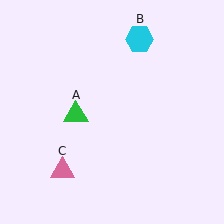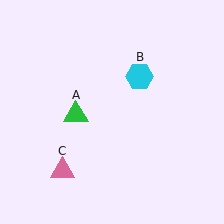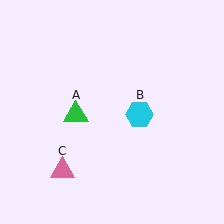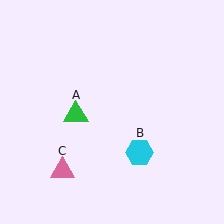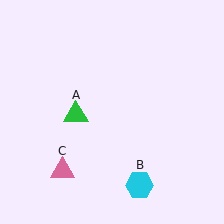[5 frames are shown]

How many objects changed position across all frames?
1 object changed position: cyan hexagon (object B).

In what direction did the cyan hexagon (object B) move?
The cyan hexagon (object B) moved down.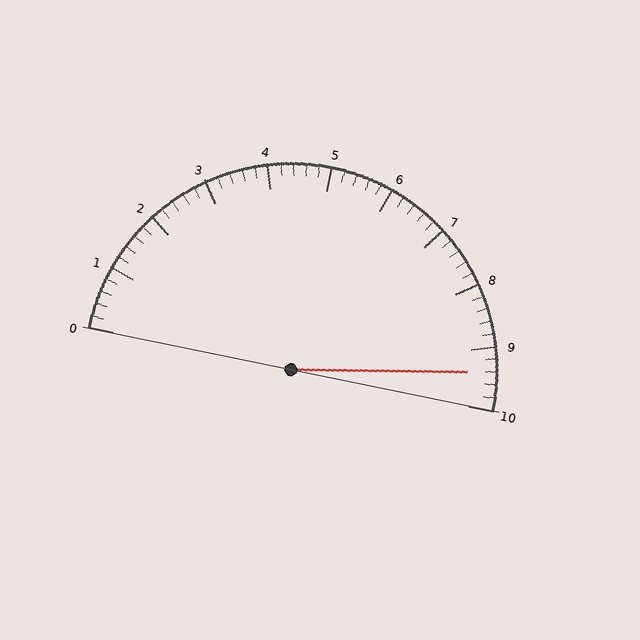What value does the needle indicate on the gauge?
The needle indicates approximately 9.4.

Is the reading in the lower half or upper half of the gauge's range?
The reading is in the upper half of the range (0 to 10).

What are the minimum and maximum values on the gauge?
The gauge ranges from 0 to 10.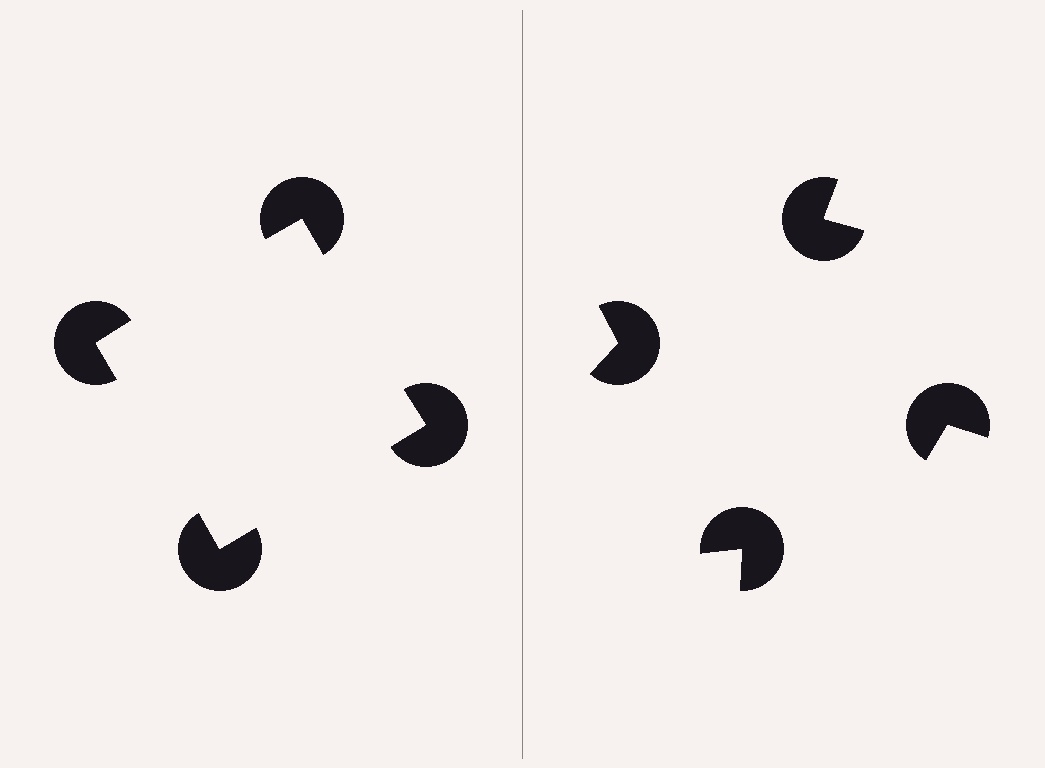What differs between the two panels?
The pac-man discs are positioned identically on both sides; only the wedge orientations differ. On the left they align to a square; on the right they are misaligned.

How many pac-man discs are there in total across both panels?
8 — 4 on each side.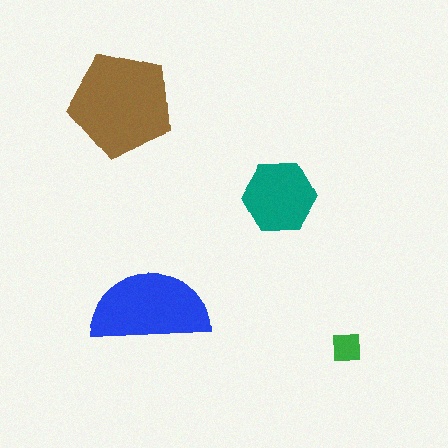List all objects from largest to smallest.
The brown pentagon, the blue semicircle, the teal hexagon, the green square.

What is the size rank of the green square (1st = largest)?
4th.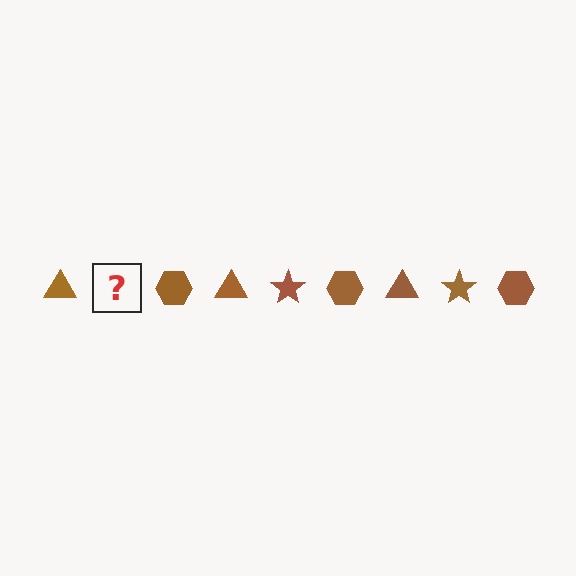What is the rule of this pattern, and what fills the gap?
The rule is that the pattern cycles through triangle, star, hexagon shapes in brown. The gap should be filled with a brown star.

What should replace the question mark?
The question mark should be replaced with a brown star.